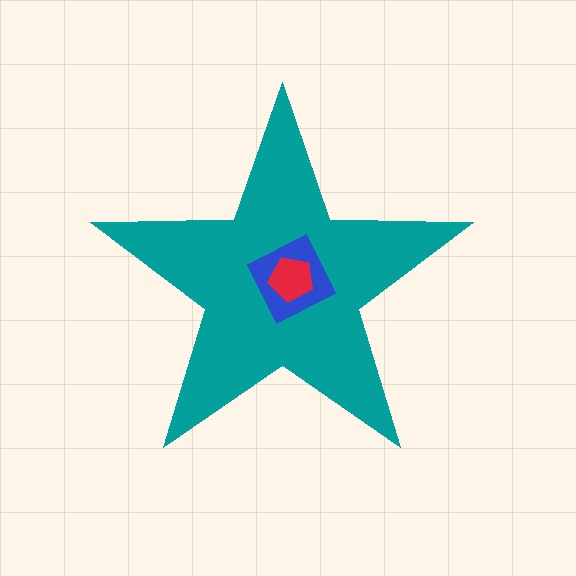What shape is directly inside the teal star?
The blue diamond.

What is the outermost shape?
The teal star.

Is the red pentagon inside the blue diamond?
Yes.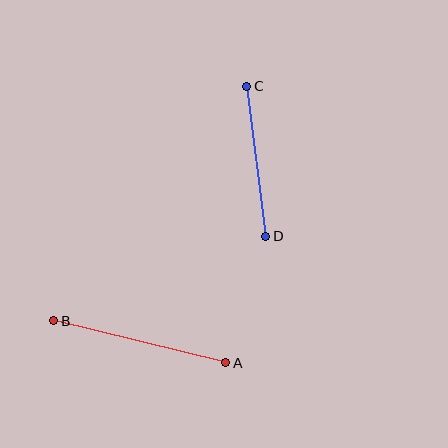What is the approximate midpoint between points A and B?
The midpoint is at approximately (140, 342) pixels.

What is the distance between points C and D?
The distance is approximately 151 pixels.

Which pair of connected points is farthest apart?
Points A and B are farthest apart.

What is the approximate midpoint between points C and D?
The midpoint is at approximately (256, 161) pixels.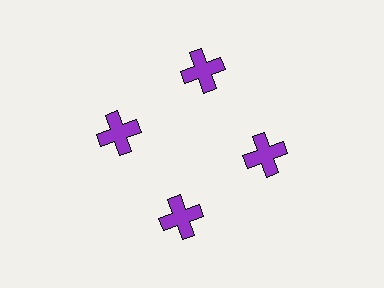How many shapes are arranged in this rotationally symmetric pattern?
There are 4 shapes, arranged in 4 groups of 1.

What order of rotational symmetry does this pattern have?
This pattern has 4-fold rotational symmetry.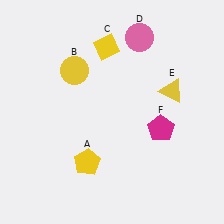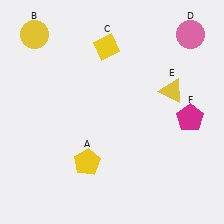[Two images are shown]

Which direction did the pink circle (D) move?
The pink circle (D) moved right.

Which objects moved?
The objects that moved are: the yellow circle (B), the pink circle (D), the magenta pentagon (F).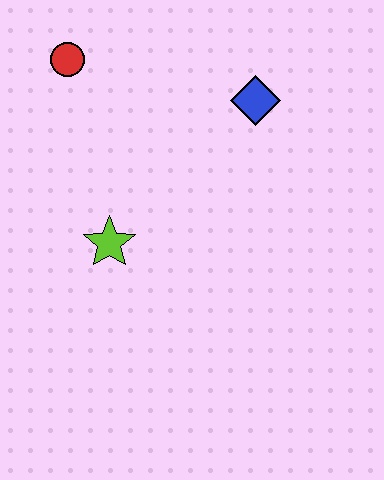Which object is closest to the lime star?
The red circle is closest to the lime star.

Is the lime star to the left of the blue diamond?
Yes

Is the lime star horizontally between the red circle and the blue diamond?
Yes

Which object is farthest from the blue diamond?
The lime star is farthest from the blue diamond.